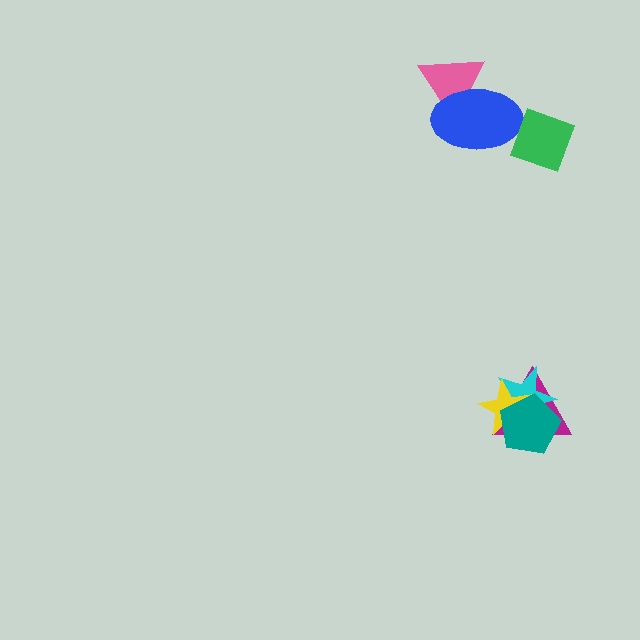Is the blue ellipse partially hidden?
Yes, it is partially covered by another shape.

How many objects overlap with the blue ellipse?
2 objects overlap with the blue ellipse.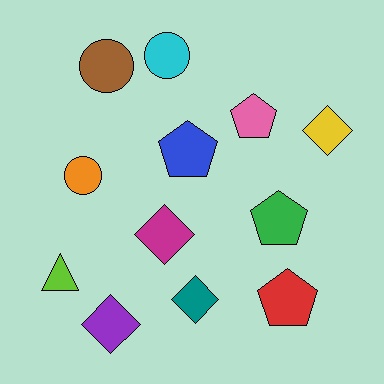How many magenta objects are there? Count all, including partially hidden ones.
There is 1 magenta object.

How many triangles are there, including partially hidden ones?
There is 1 triangle.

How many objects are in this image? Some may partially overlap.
There are 12 objects.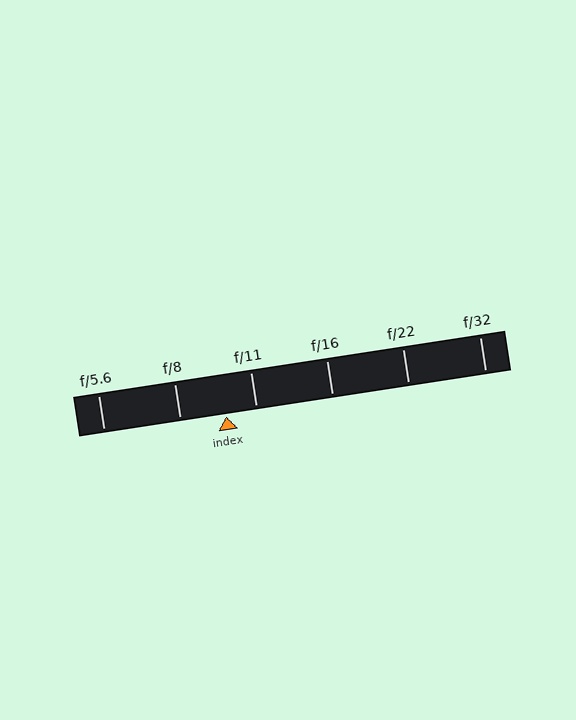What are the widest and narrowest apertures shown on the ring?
The widest aperture shown is f/5.6 and the narrowest is f/32.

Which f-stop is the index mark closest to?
The index mark is closest to f/11.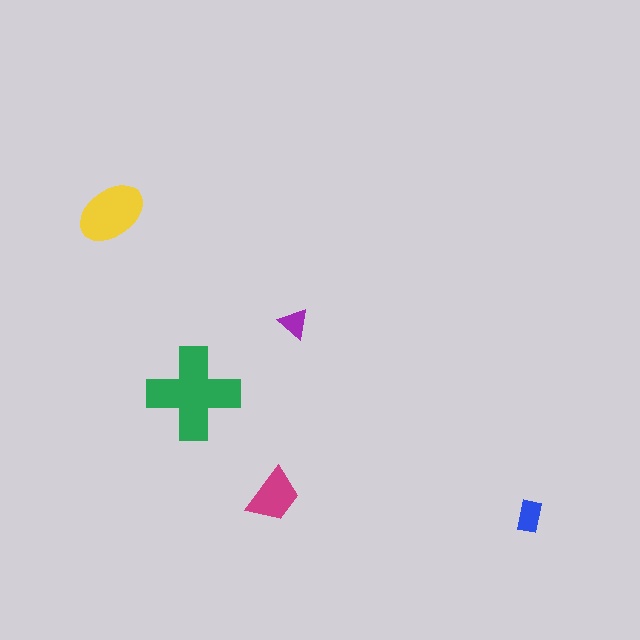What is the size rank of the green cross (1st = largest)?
1st.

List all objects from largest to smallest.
The green cross, the yellow ellipse, the magenta trapezoid, the blue rectangle, the purple triangle.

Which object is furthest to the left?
The yellow ellipse is leftmost.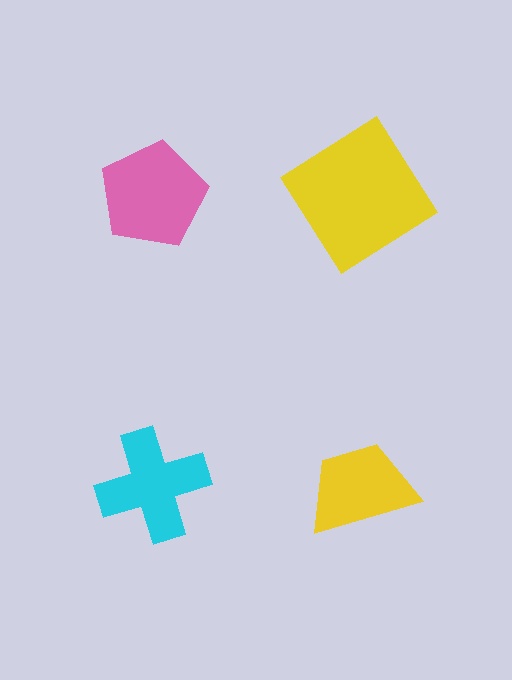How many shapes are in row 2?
2 shapes.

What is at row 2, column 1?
A cyan cross.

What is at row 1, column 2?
A yellow diamond.